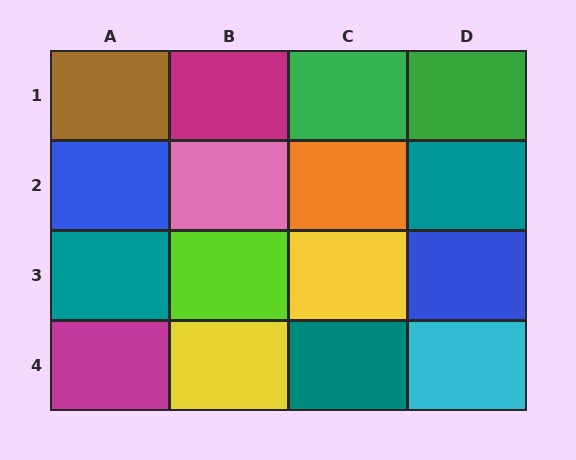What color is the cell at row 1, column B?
Magenta.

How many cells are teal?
3 cells are teal.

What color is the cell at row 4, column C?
Teal.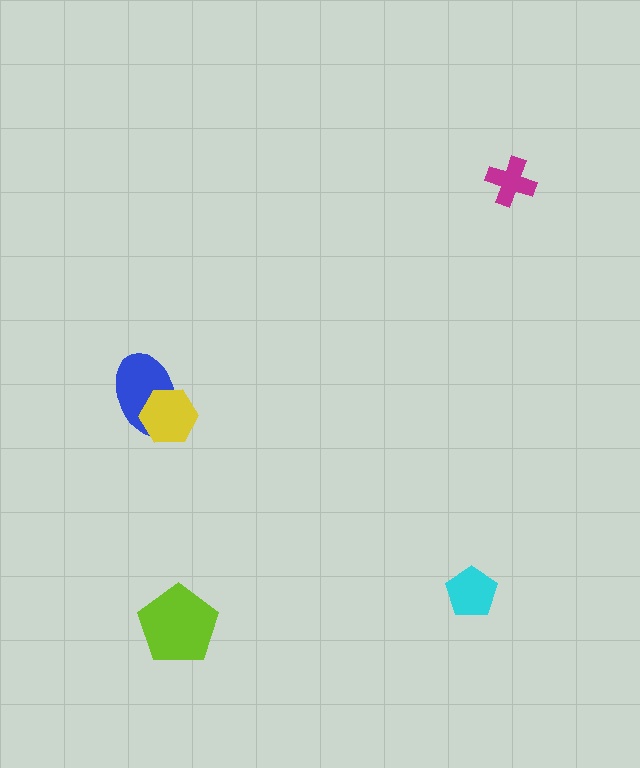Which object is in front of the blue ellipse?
The yellow hexagon is in front of the blue ellipse.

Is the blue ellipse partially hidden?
Yes, it is partially covered by another shape.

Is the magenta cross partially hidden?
No, no other shape covers it.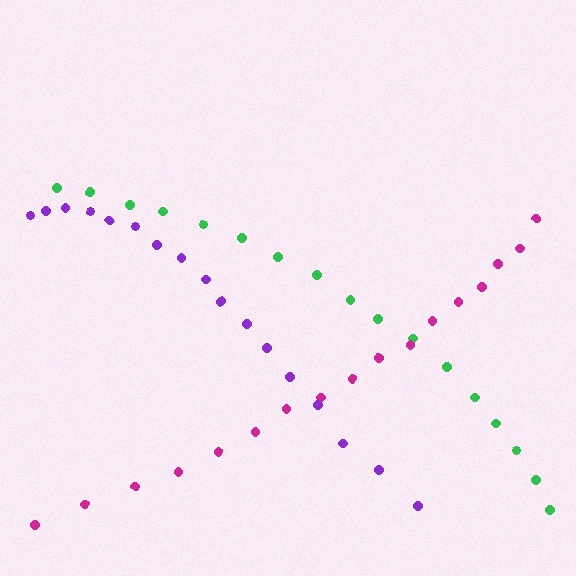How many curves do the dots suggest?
There are 3 distinct paths.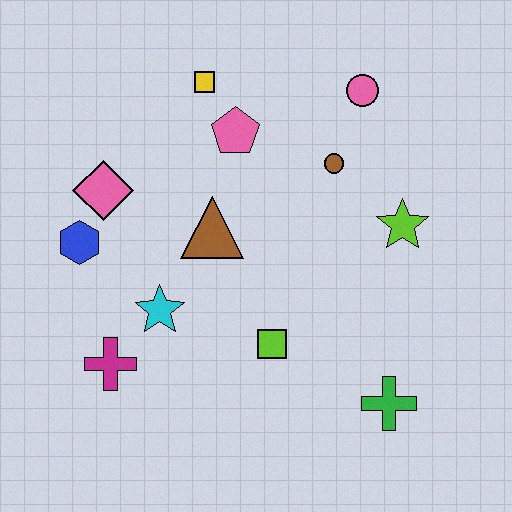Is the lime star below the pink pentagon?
Yes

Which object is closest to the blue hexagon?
The pink diamond is closest to the blue hexagon.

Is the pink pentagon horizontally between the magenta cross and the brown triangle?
No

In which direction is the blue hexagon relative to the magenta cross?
The blue hexagon is above the magenta cross.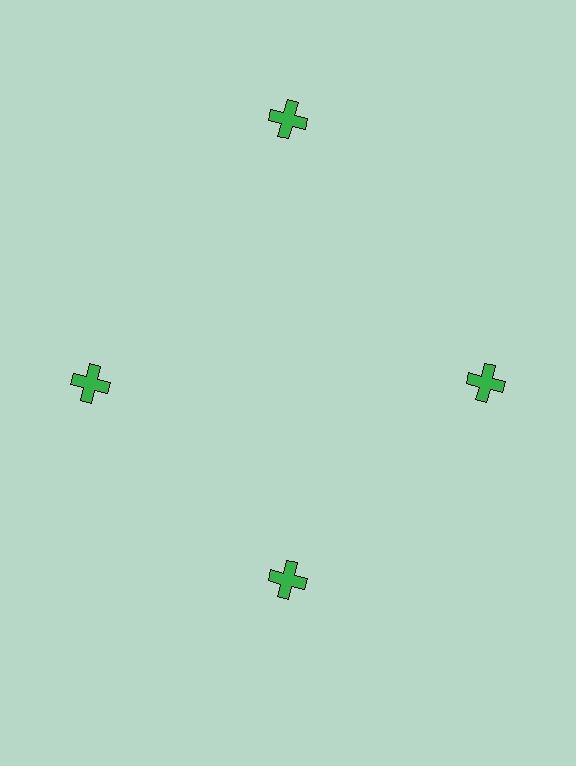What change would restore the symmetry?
The symmetry would be restored by moving it inward, back onto the ring so that all 4 crosses sit at equal angles and equal distance from the center.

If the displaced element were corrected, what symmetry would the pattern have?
It would have 4-fold rotational symmetry — the pattern would map onto itself every 90 degrees.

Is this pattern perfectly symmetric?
No. The 4 green crosses are arranged in a ring, but one element near the 12 o'clock position is pushed outward from the center, breaking the 4-fold rotational symmetry.